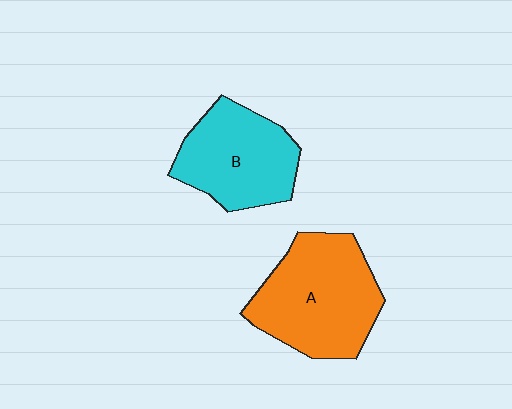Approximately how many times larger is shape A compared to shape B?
Approximately 1.2 times.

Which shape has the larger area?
Shape A (orange).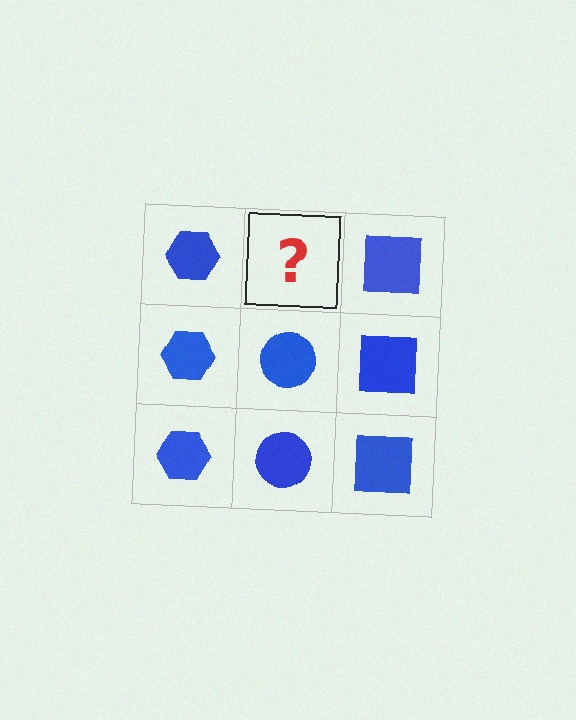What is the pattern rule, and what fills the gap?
The rule is that each column has a consistent shape. The gap should be filled with a blue circle.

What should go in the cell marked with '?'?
The missing cell should contain a blue circle.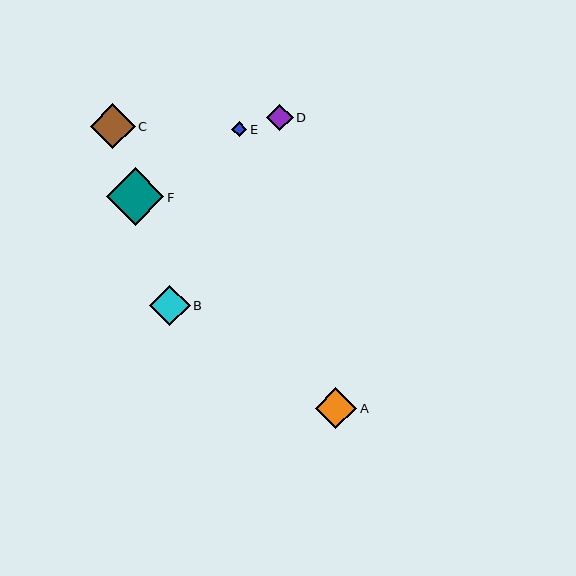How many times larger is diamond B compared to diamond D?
Diamond B is approximately 1.5 times the size of diamond D.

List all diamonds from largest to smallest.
From largest to smallest: F, C, A, B, D, E.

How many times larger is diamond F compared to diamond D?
Diamond F is approximately 2.2 times the size of diamond D.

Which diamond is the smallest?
Diamond E is the smallest with a size of approximately 16 pixels.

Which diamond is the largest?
Diamond F is the largest with a size of approximately 57 pixels.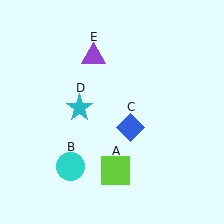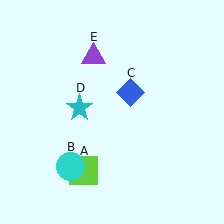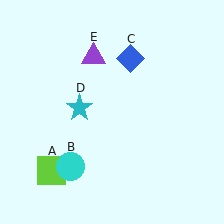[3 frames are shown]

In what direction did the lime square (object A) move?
The lime square (object A) moved left.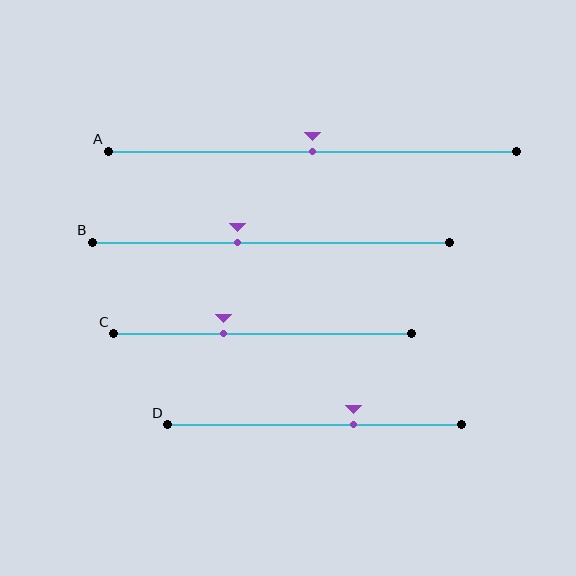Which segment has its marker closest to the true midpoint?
Segment A has its marker closest to the true midpoint.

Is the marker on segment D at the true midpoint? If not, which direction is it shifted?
No, the marker on segment D is shifted to the right by about 13% of the segment length.